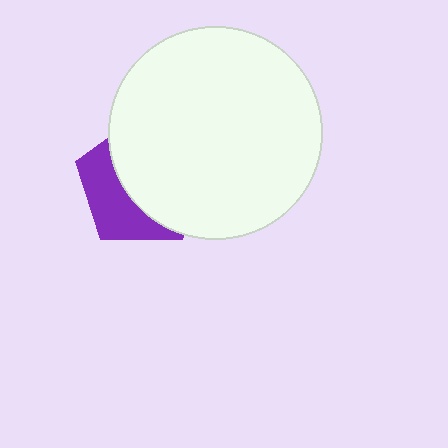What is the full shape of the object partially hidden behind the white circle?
The partially hidden object is a purple pentagon.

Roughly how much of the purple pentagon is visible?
A small part of it is visible (roughly 38%).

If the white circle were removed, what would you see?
You would see the complete purple pentagon.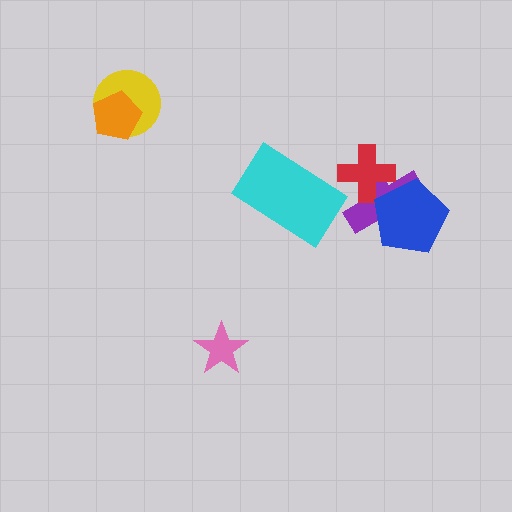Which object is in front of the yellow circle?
The orange pentagon is in front of the yellow circle.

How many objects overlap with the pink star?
0 objects overlap with the pink star.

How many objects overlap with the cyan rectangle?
0 objects overlap with the cyan rectangle.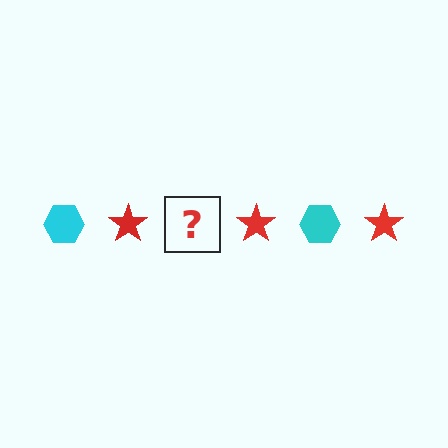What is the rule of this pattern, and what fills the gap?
The rule is that the pattern alternates between cyan hexagon and red star. The gap should be filled with a cyan hexagon.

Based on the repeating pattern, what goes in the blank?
The blank should be a cyan hexagon.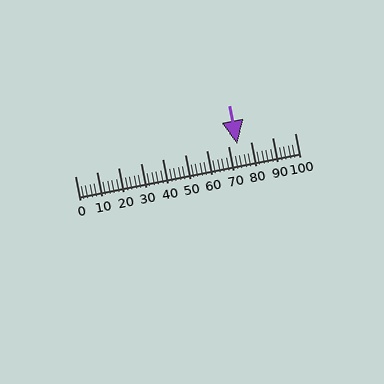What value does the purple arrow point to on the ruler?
The purple arrow points to approximately 74.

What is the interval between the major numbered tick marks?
The major tick marks are spaced 10 units apart.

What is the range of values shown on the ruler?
The ruler shows values from 0 to 100.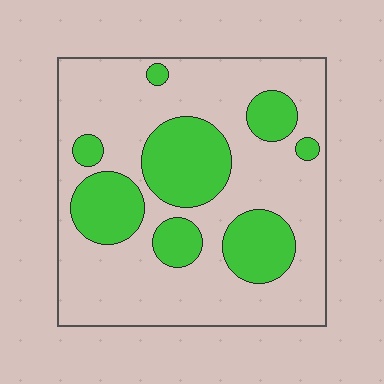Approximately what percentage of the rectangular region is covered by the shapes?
Approximately 30%.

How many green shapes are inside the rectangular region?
8.